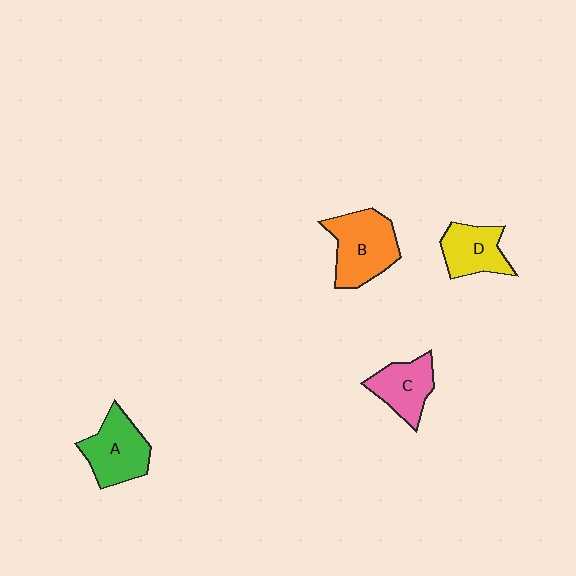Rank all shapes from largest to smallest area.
From largest to smallest: B (orange), A (green), C (pink), D (yellow).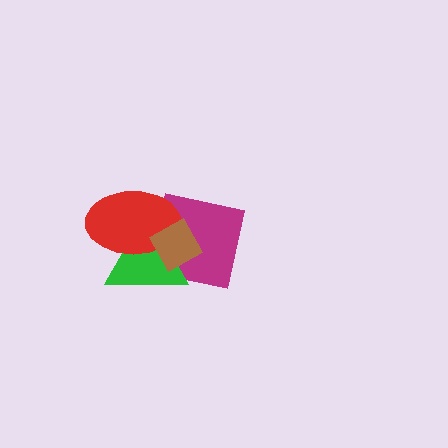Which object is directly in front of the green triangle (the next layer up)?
The red ellipse is directly in front of the green triangle.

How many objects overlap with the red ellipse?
3 objects overlap with the red ellipse.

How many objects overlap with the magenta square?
3 objects overlap with the magenta square.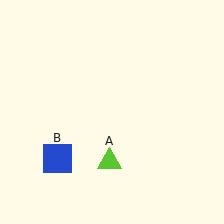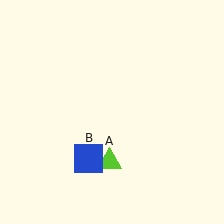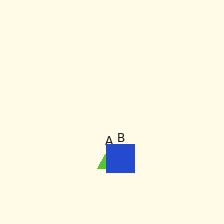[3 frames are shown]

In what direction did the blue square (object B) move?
The blue square (object B) moved right.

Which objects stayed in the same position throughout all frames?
Lime triangle (object A) remained stationary.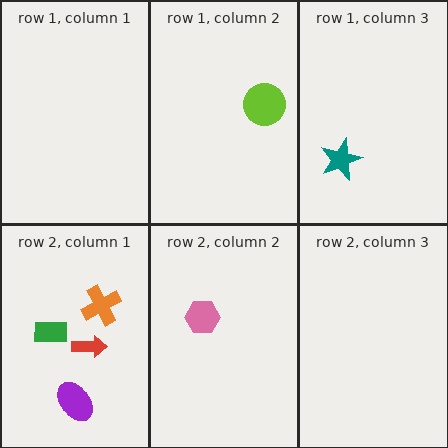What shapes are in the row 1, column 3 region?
The teal star.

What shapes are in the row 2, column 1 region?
The orange cross, the green rectangle, the purple ellipse, the red arrow.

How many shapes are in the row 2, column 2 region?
1.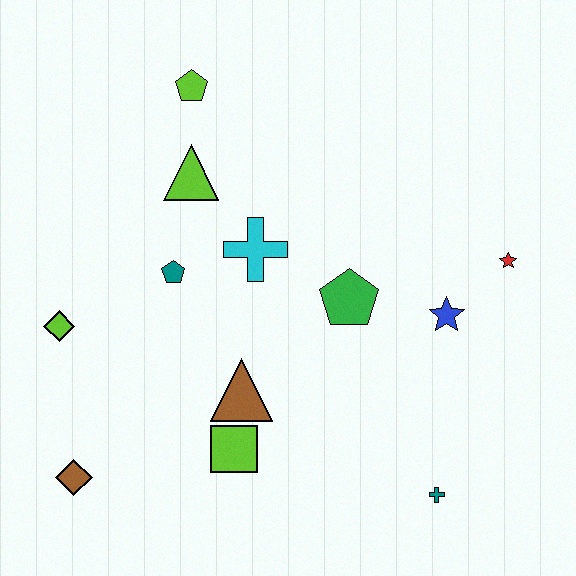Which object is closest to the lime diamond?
The teal pentagon is closest to the lime diamond.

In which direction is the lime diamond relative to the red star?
The lime diamond is to the left of the red star.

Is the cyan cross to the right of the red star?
No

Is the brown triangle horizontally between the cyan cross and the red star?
No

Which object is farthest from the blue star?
The brown diamond is farthest from the blue star.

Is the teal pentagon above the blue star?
Yes